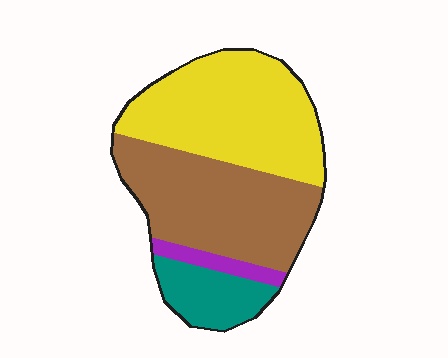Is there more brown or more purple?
Brown.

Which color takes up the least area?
Purple, at roughly 5%.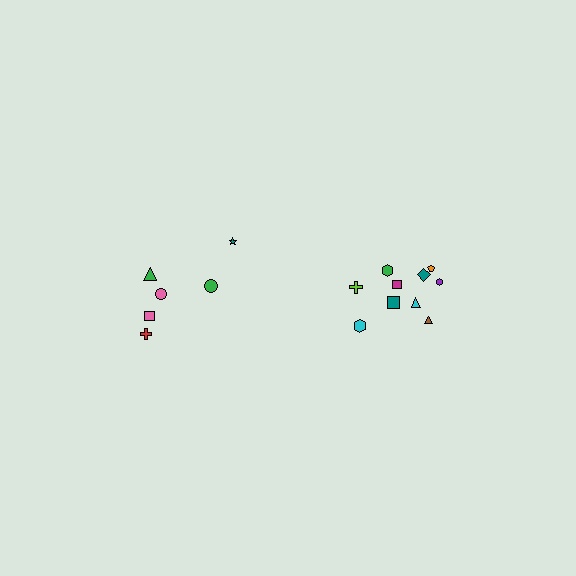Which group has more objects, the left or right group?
The right group.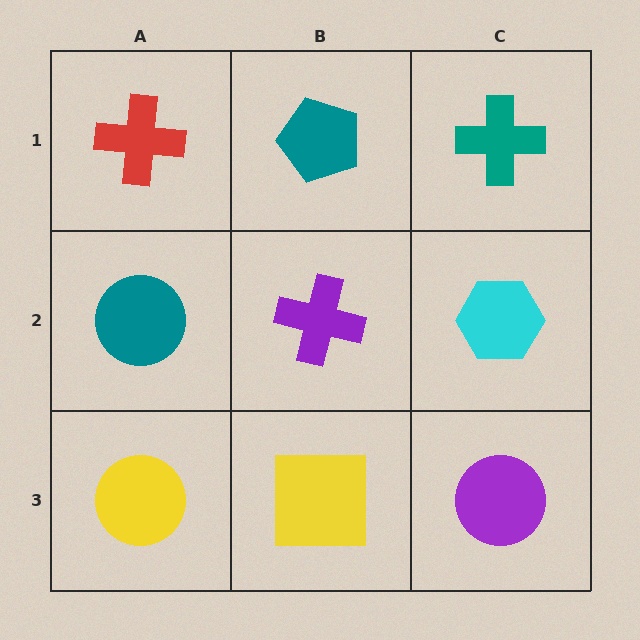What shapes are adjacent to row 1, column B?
A purple cross (row 2, column B), a red cross (row 1, column A), a teal cross (row 1, column C).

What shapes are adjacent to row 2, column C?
A teal cross (row 1, column C), a purple circle (row 3, column C), a purple cross (row 2, column B).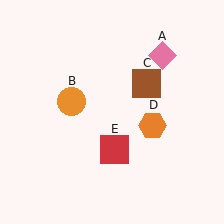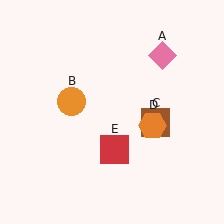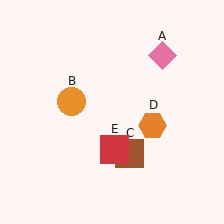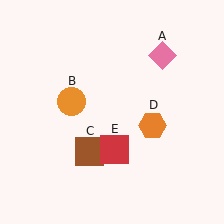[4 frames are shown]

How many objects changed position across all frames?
1 object changed position: brown square (object C).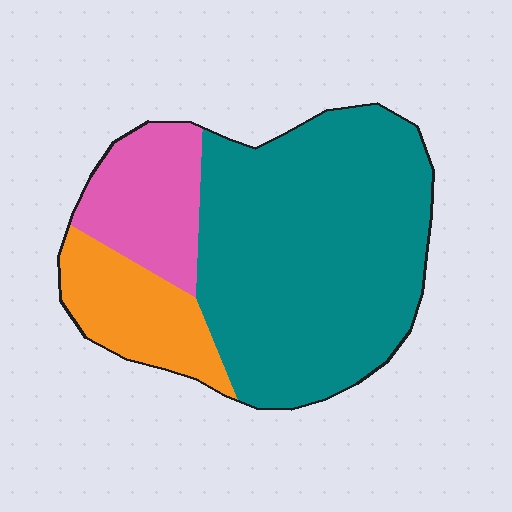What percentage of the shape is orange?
Orange takes up about one sixth (1/6) of the shape.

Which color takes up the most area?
Teal, at roughly 65%.